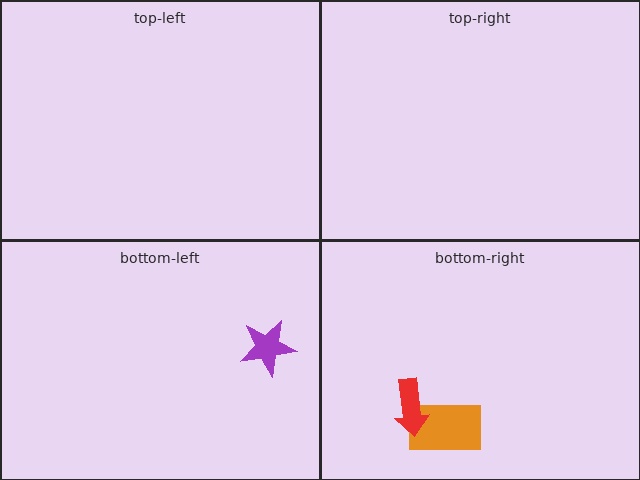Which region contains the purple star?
The bottom-left region.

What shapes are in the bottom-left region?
The purple star.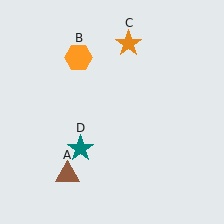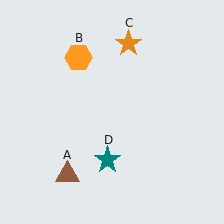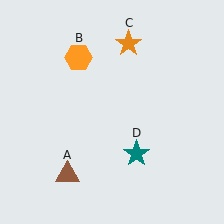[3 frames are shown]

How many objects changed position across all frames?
1 object changed position: teal star (object D).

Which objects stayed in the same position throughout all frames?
Brown triangle (object A) and orange hexagon (object B) and orange star (object C) remained stationary.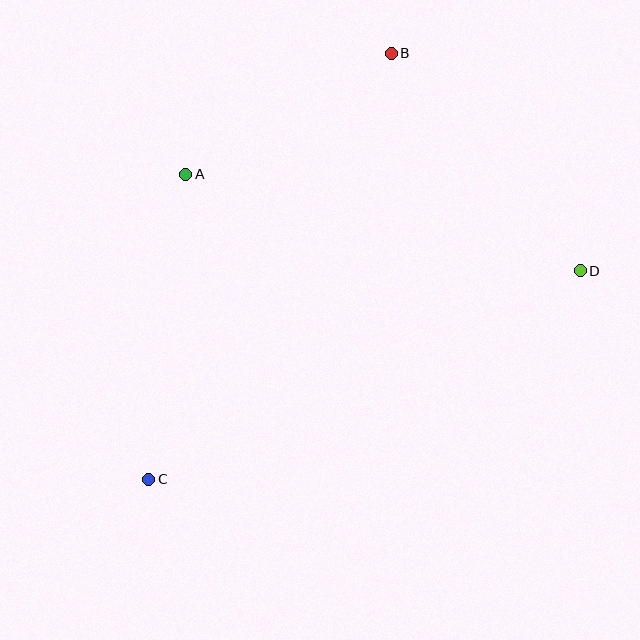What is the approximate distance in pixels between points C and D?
The distance between C and D is approximately 479 pixels.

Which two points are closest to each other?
Points A and B are closest to each other.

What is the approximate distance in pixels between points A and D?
The distance between A and D is approximately 407 pixels.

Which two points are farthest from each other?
Points B and C are farthest from each other.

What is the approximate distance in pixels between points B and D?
The distance between B and D is approximately 289 pixels.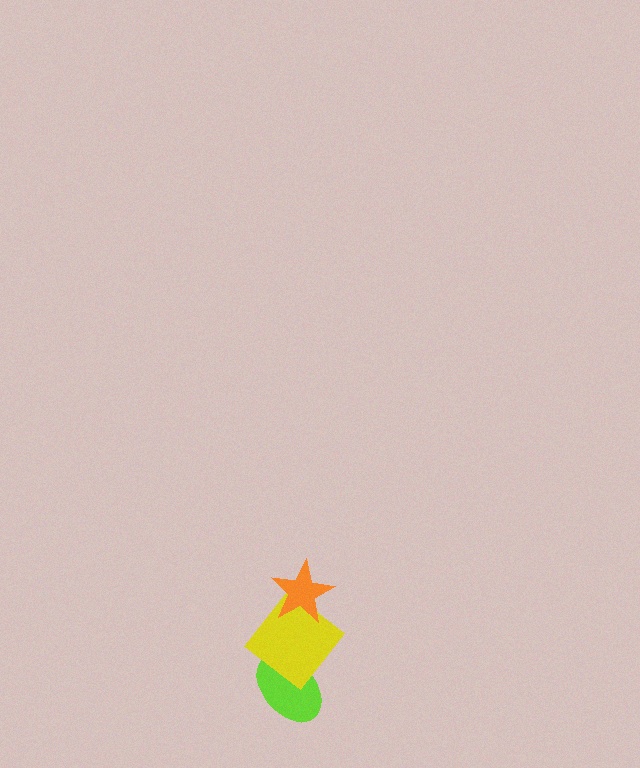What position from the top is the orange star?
The orange star is 1st from the top.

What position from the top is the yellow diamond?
The yellow diamond is 2nd from the top.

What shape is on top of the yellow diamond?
The orange star is on top of the yellow diamond.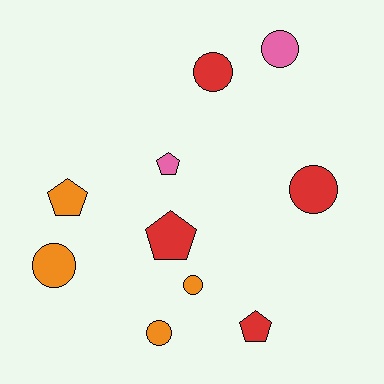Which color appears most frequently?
Red, with 4 objects.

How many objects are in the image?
There are 10 objects.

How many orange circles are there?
There are 3 orange circles.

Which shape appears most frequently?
Circle, with 6 objects.